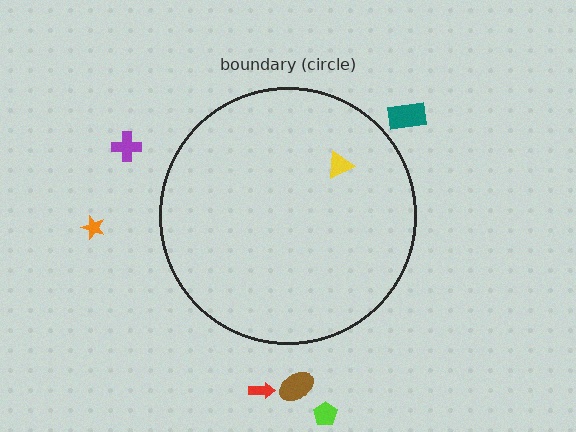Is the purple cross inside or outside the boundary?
Outside.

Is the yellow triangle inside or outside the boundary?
Inside.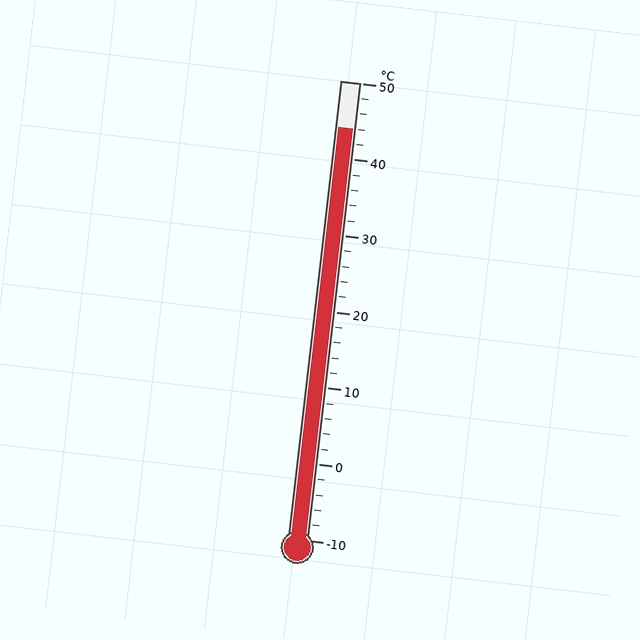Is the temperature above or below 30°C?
The temperature is above 30°C.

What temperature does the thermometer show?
The thermometer shows approximately 44°C.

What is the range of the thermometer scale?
The thermometer scale ranges from -10°C to 50°C.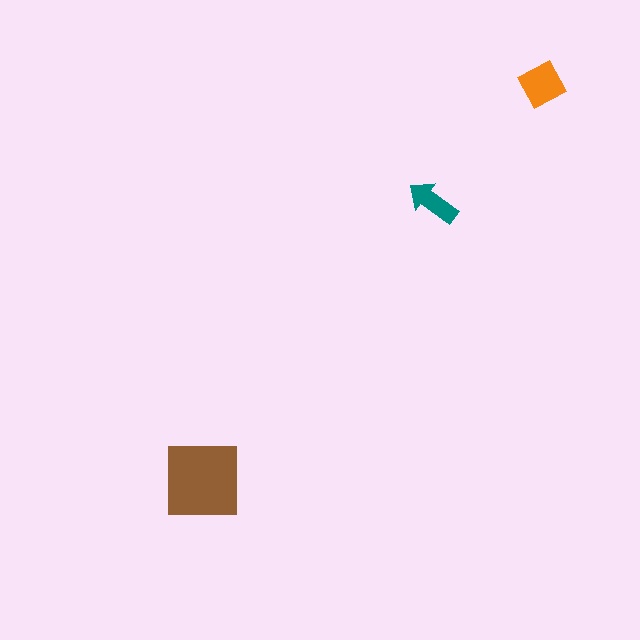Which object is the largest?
The brown square.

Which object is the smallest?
The teal arrow.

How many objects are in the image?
There are 3 objects in the image.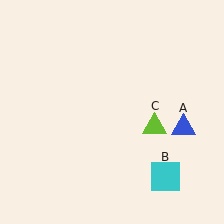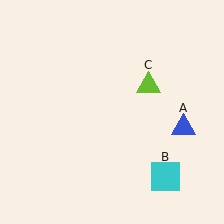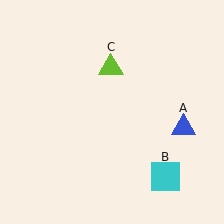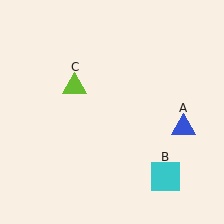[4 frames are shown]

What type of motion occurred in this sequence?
The lime triangle (object C) rotated counterclockwise around the center of the scene.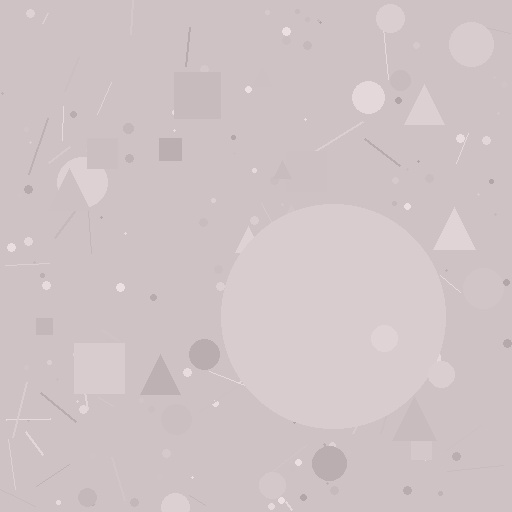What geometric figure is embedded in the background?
A circle is embedded in the background.